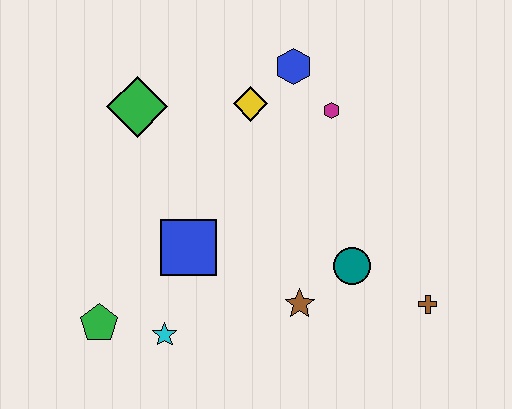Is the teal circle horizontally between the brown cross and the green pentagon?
Yes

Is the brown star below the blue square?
Yes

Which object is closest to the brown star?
The teal circle is closest to the brown star.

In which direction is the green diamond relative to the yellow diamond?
The green diamond is to the left of the yellow diamond.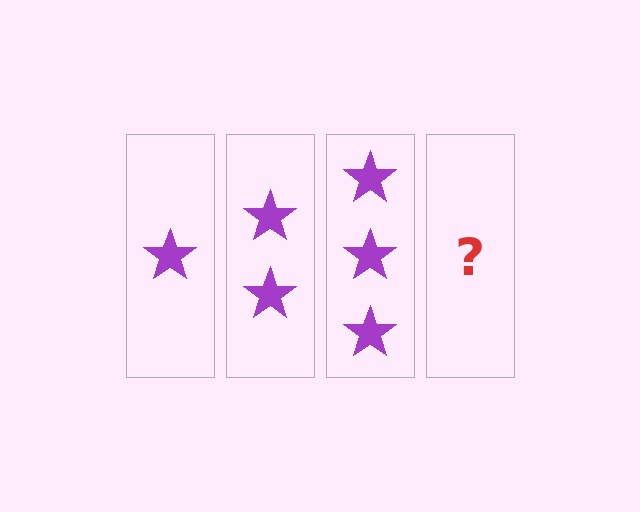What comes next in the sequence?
The next element should be 4 stars.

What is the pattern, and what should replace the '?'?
The pattern is that each step adds one more star. The '?' should be 4 stars.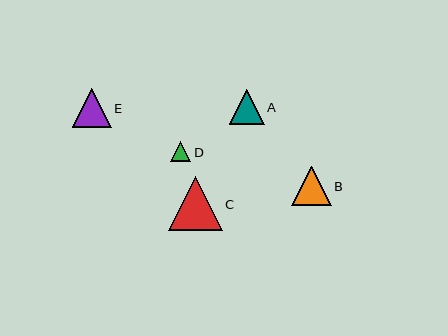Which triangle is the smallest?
Triangle D is the smallest with a size of approximately 20 pixels.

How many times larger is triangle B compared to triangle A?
Triangle B is approximately 1.2 times the size of triangle A.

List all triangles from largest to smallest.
From largest to smallest: C, B, E, A, D.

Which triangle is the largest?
Triangle C is the largest with a size of approximately 54 pixels.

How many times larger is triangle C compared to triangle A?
Triangle C is approximately 1.6 times the size of triangle A.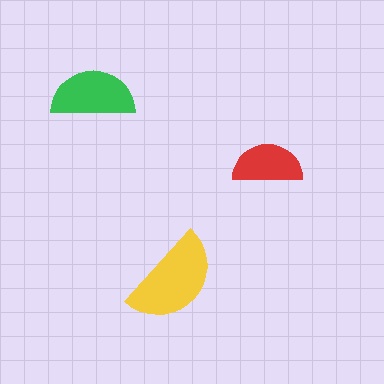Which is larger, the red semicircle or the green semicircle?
The green one.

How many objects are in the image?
There are 3 objects in the image.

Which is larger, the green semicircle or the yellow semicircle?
The yellow one.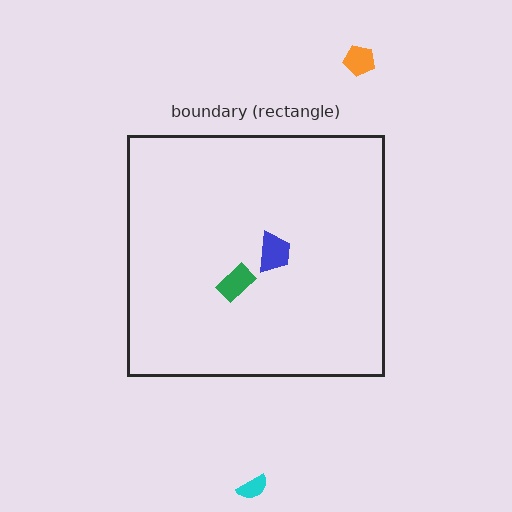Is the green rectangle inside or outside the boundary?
Inside.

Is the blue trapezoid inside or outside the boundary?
Inside.